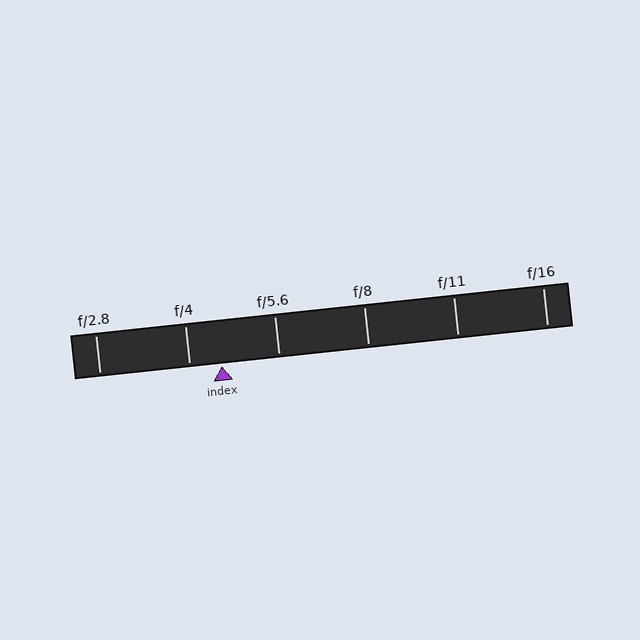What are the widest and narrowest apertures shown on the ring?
The widest aperture shown is f/2.8 and the narrowest is f/16.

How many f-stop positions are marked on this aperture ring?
There are 6 f-stop positions marked.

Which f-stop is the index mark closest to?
The index mark is closest to f/4.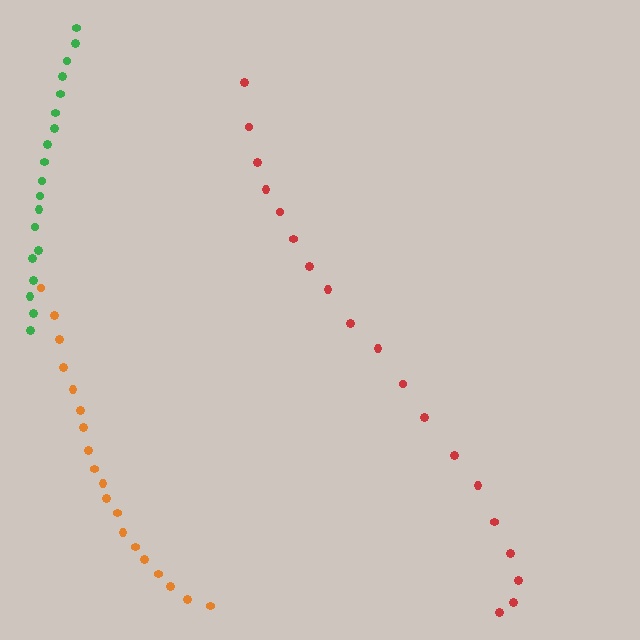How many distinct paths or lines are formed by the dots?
There are 3 distinct paths.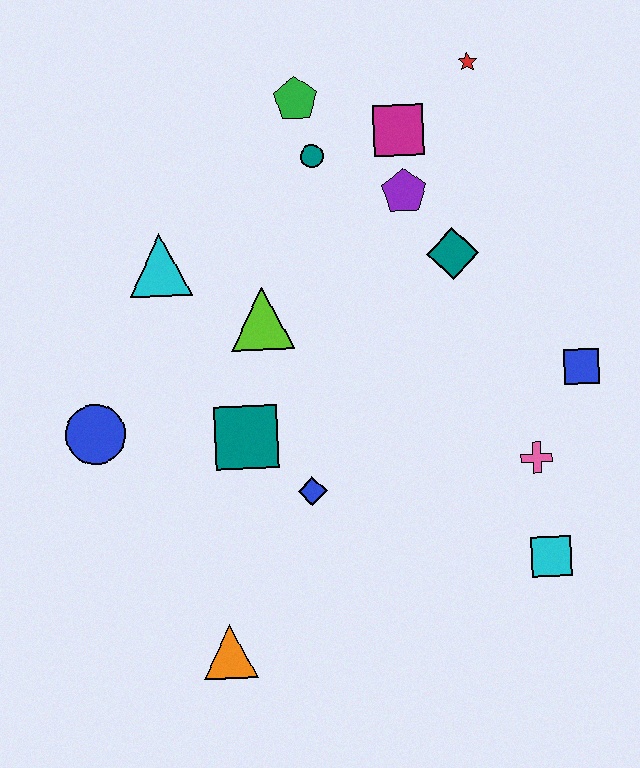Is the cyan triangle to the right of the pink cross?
No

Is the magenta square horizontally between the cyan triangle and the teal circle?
No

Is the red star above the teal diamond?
Yes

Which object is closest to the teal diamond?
The purple pentagon is closest to the teal diamond.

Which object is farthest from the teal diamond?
The orange triangle is farthest from the teal diamond.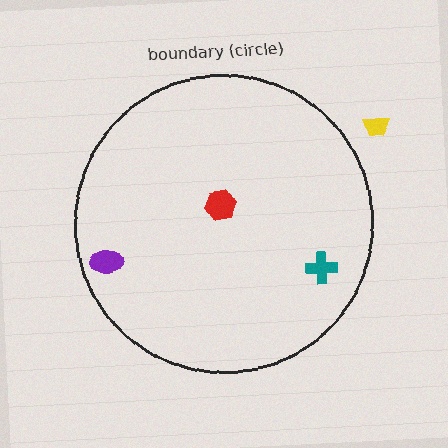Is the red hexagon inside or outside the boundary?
Inside.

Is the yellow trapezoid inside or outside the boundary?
Outside.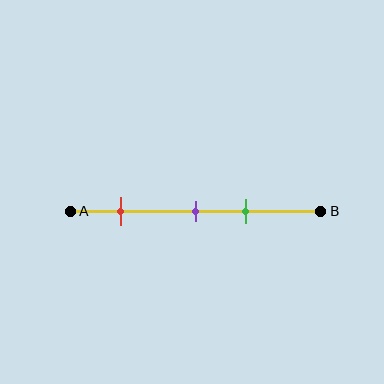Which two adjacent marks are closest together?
The purple and green marks are the closest adjacent pair.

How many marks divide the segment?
There are 3 marks dividing the segment.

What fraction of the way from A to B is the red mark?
The red mark is approximately 20% (0.2) of the way from A to B.